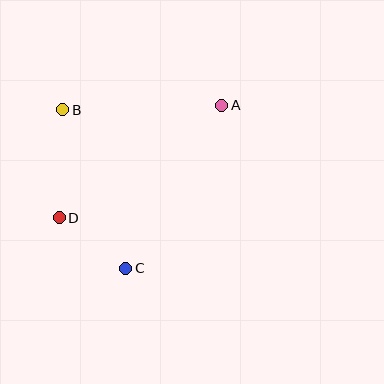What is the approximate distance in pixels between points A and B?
The distance between A and B is approximately 159 pixels.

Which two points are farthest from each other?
Points A and D are farthest from each other.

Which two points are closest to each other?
Points C and D are closest to each other.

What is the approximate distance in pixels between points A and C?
The distance between A and C is approximately 189 pixels.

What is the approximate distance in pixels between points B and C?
The distance between B and C is approximately 171 pixels.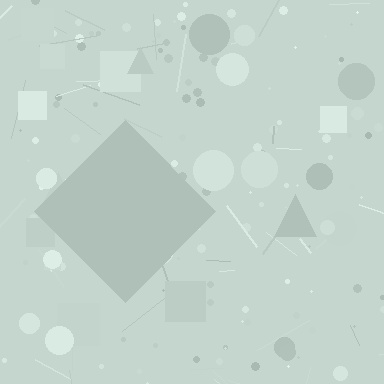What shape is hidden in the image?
A diamond is hidden in the image.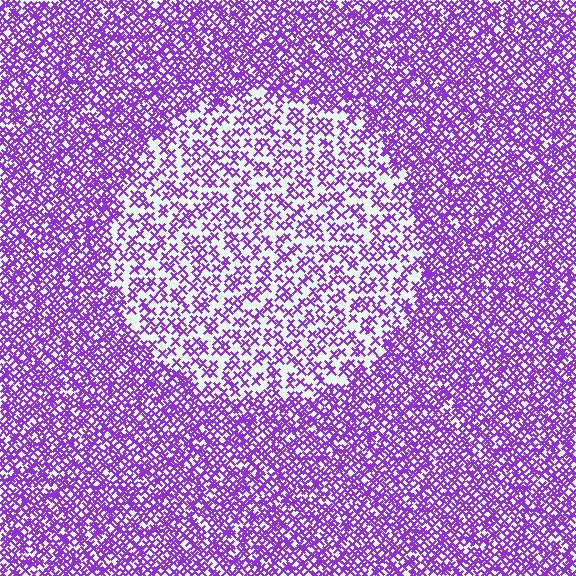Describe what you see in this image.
The image contains small purple elements arranged at two different densities. A circle-shaped region is visible where the elements are less densely packed than the surrounding area.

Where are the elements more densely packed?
The elements are more densely packed outside the circle boundary.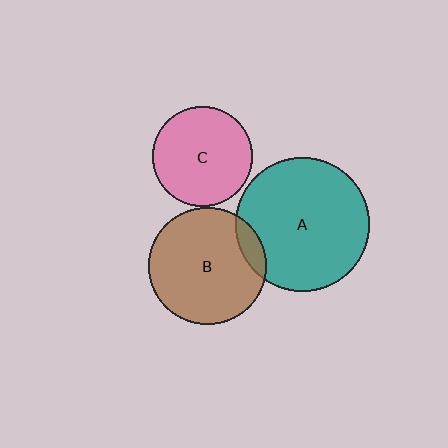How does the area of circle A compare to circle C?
Approximately 1.8 times.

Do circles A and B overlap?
Yes.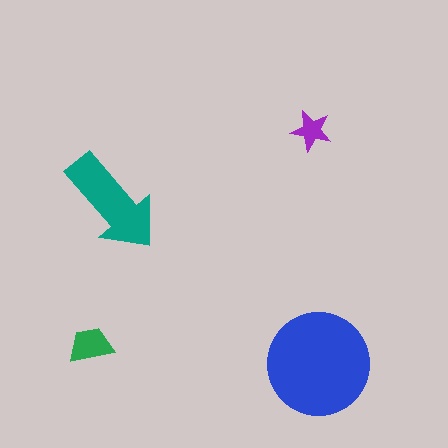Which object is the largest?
The blue circle.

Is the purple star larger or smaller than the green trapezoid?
Smaller.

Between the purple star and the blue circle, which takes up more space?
The blue circle.